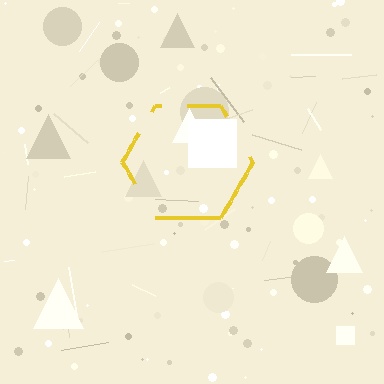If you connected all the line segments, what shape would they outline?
They would outline a hexagon.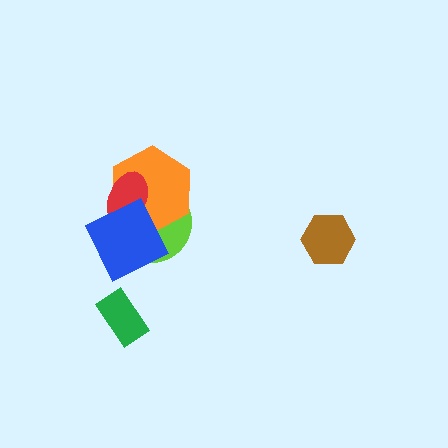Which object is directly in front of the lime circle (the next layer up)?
The orange hexagon is directly in front of the lime circle.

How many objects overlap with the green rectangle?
0 objects overlap with the green rectangle.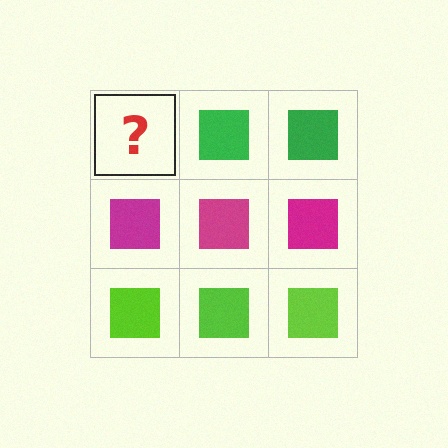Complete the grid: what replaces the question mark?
The question mark should be replaced with a green square.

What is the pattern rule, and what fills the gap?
The rule is that each row has a consistent color. The gap should be filled with a green square.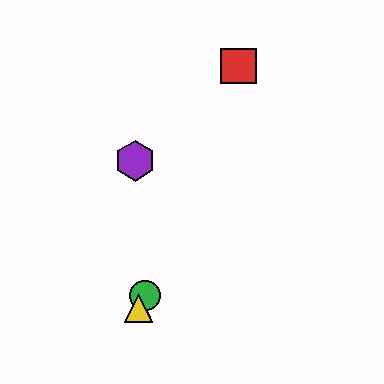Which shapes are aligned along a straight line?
The blue triangle, the green circle, the yellow triangle are aligned along a straight line.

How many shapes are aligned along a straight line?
3 shapes (the blue triangle, the green circle, the yellow triangle) are aligned along a straight line.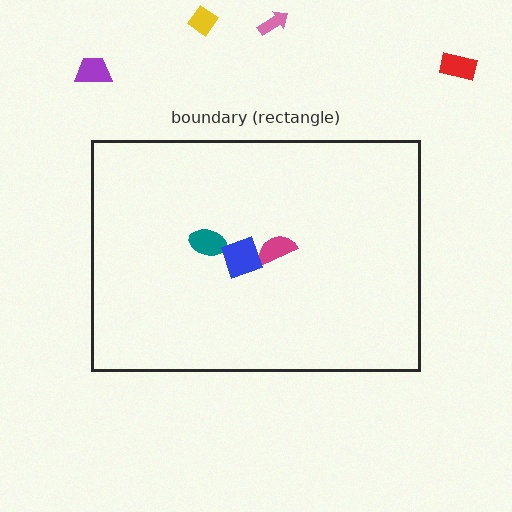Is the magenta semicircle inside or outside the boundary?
Inside.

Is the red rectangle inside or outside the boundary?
Outside.